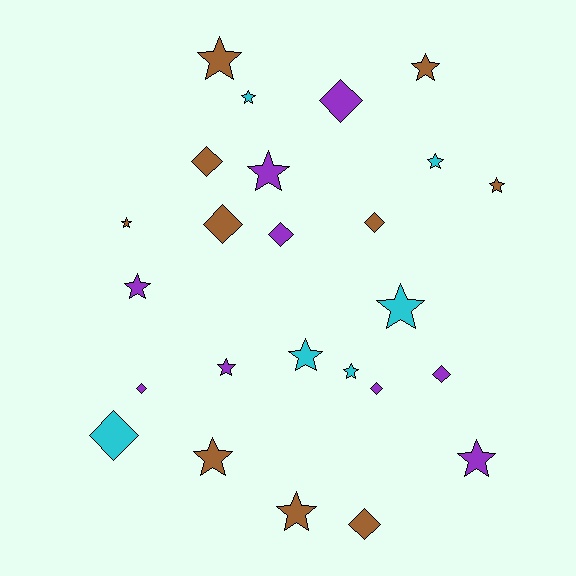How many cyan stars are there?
There are 5 cyan stars.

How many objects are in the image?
There are 25 objects.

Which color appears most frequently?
Brown, with 10 objects.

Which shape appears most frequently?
Star, with 15 objects.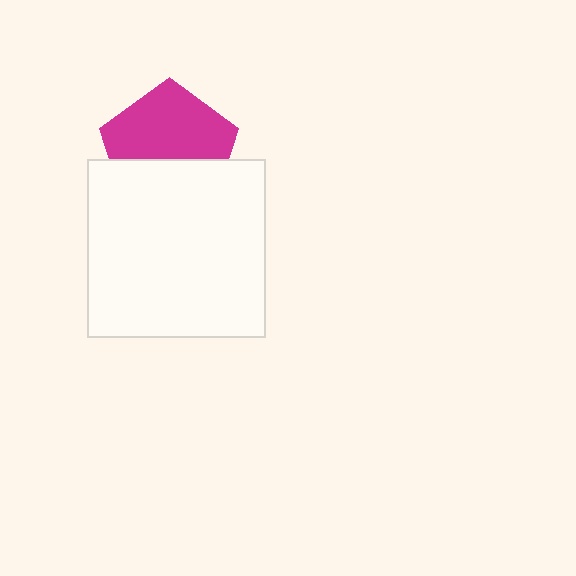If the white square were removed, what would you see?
You would see the complete magenta pentagon.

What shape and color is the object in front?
The object in front is a white square.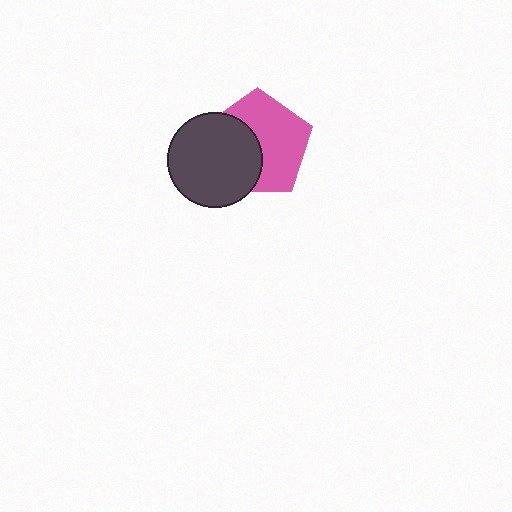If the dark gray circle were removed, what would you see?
You would see the complete pink pentagon.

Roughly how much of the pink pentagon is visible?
About half of it is visible (roughly 58%).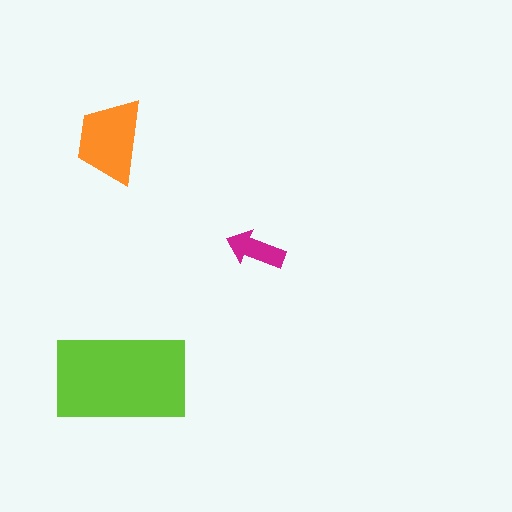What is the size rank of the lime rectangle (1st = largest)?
1st.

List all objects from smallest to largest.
The magenta arrow, the orange trapezoid, the lime rectangle.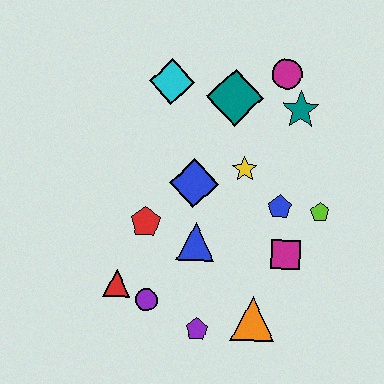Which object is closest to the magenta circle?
The teal star is closest to the magenta circle.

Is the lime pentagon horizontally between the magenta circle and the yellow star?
No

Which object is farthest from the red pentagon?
The magenta circle is farthest from the red pentagon.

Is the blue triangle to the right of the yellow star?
No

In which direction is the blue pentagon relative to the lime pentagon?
The blue pentagon is to the left of the lime pentagon.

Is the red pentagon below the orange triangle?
No